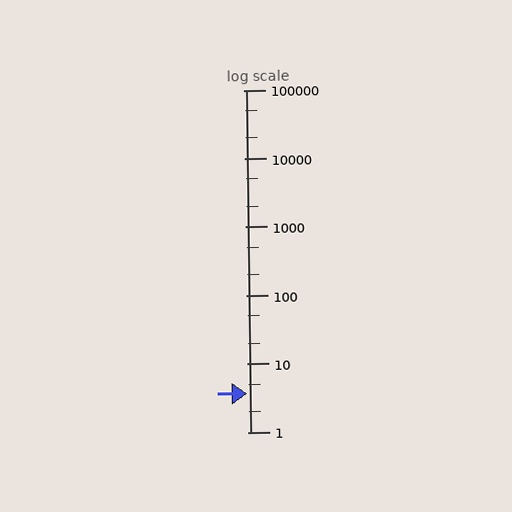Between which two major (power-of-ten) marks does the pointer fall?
The pointer is between 1 and 10.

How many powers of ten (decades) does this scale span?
The scale spans 5 decades, from 1 to 100000.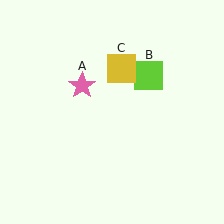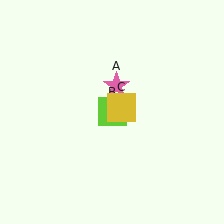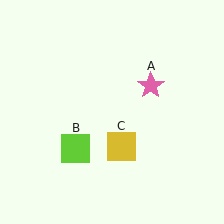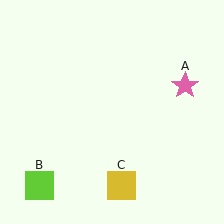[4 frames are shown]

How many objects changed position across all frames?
3 objects changed position: pink star (object A), lime square (object B), yellow square (object C).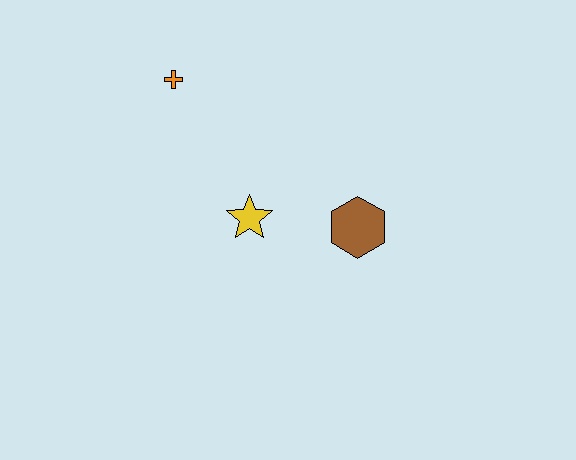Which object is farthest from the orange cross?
The brown hexagon is farthest from the orange cross.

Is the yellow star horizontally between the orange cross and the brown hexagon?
Yes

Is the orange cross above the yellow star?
Yes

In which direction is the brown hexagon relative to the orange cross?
The brown hexagon is to the right of the orange cross.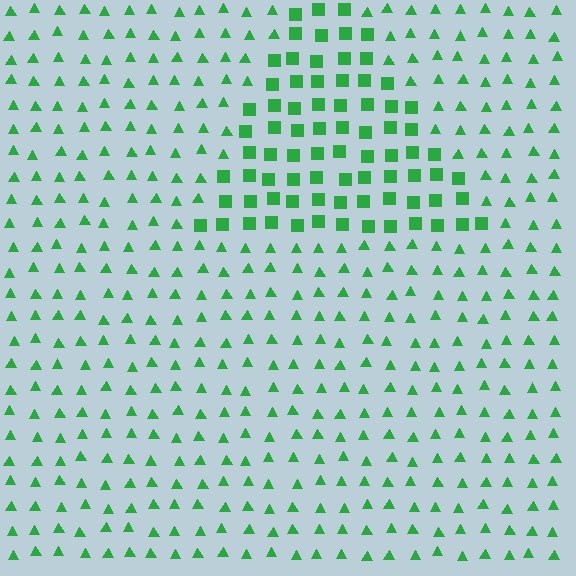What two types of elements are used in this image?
The image uses squares inside the triangle region and triangles outside it.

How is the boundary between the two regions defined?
The boundary is defined by a change in element shape: squares inside vs. triangles outside. All elements share the same color and spacing.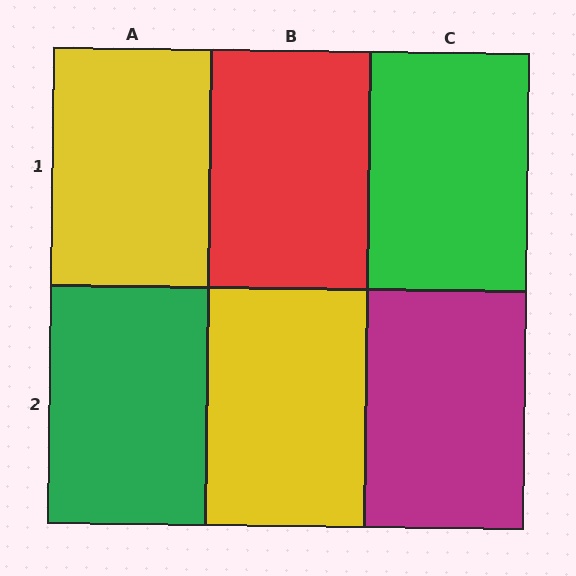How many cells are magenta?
1 cell is magenta.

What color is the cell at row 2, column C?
Magenta.